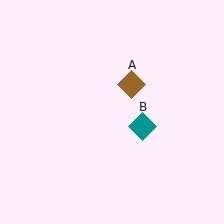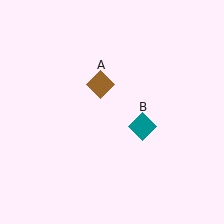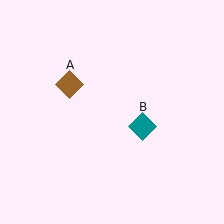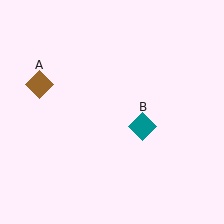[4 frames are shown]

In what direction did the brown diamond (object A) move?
The brown diamond (object A) moved left.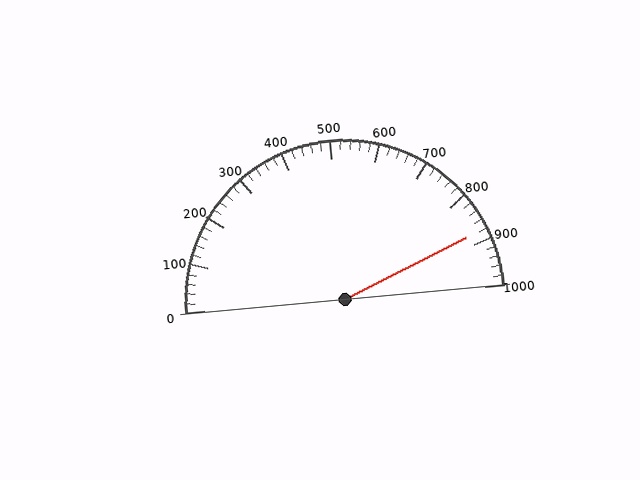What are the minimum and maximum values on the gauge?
The gauge ranges from 0 to 1000.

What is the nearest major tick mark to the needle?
The nearest major tick mark is 900.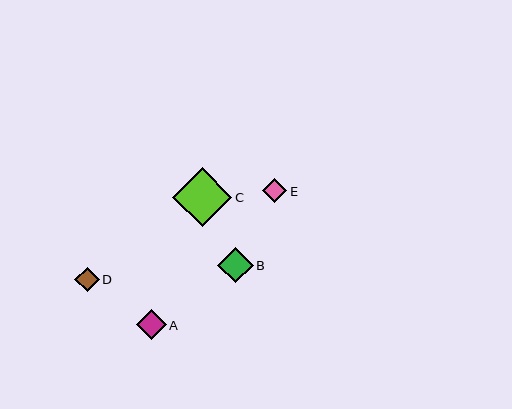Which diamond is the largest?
Diamond C is the largest with a size of approximately 59 pixels.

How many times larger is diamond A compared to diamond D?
Diamond A is approximately 1.2 times the size of diamond D.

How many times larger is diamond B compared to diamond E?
Diamond B is approximately 1.5 times the size of diamond E.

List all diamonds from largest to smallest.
From largest to smallest: C, B, A, D, E.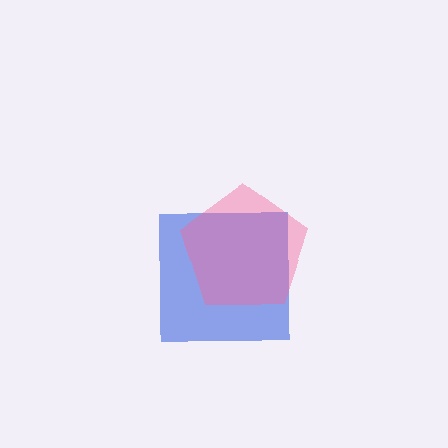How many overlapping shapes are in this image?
There are 2 overlapping shapes in the image.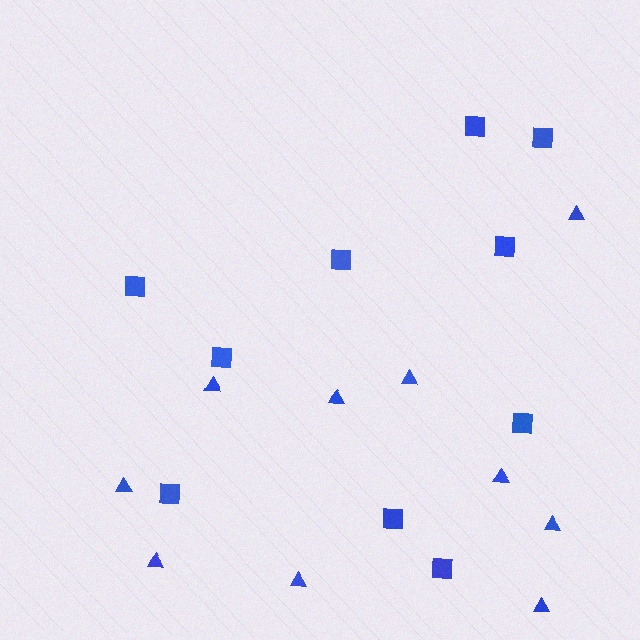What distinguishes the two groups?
There are 2 groups: one group of triangles (10) and one group of squares (10).